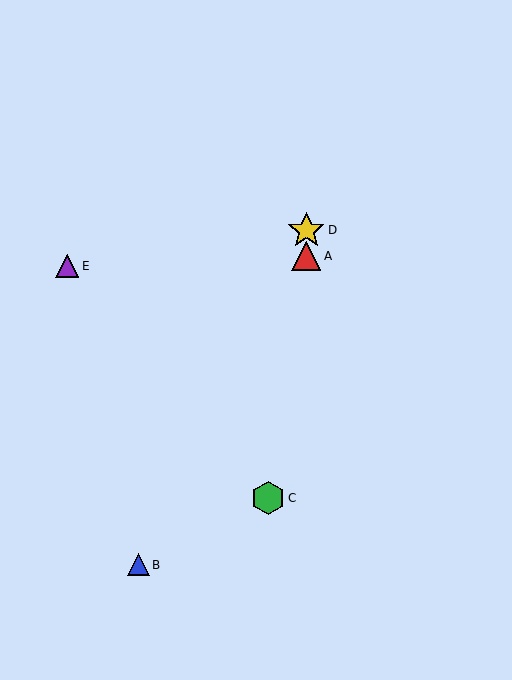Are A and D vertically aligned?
Yes, both are at x≈306.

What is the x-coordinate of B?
Object B is at x≈138.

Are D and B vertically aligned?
No, D is at x≈306 and B is at x≈138.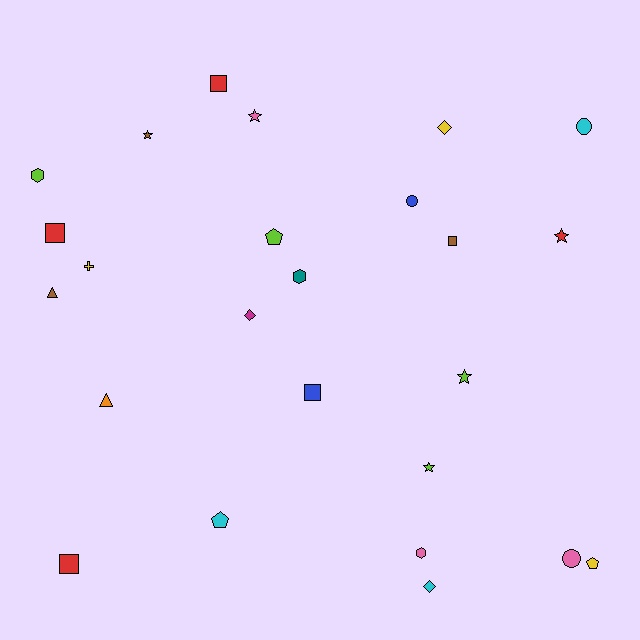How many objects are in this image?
There are 25 objects.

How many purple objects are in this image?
There are no purple objects.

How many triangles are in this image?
There are 2 triangles.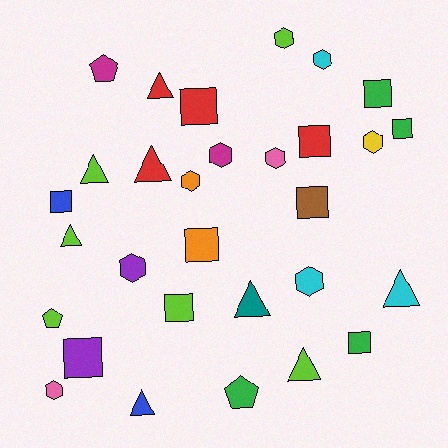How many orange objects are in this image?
There are 2 orange objects.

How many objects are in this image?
There are 30 objects.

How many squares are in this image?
There are 10 squares.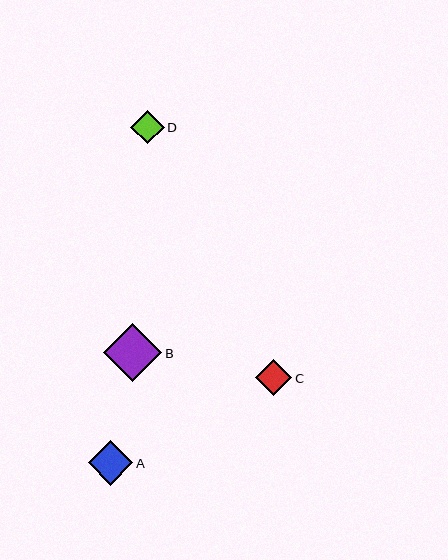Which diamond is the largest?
Diamond B is the largest with a size of approximately 58 pixels.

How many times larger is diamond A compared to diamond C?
Diamond A is approximately 1.2 times the size of diamond C.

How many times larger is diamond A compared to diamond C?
Diamond A is approximately 1.2 times the size of diamond C.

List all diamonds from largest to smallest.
From largest to smallest: B, A, C, D.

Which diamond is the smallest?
Diamond D is the smallest with a size of approximately 33 pixels.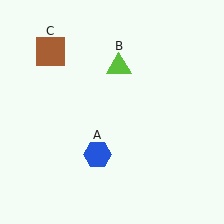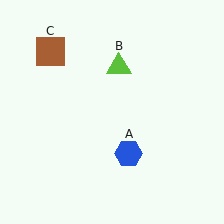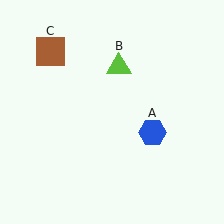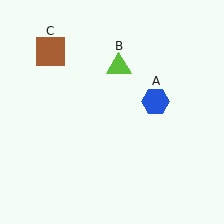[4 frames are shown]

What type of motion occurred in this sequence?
The blue hexagon (object A) rotated counterclockwise around the center of the scene.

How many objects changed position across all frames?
1 object changed position: blue hexagon (object A).